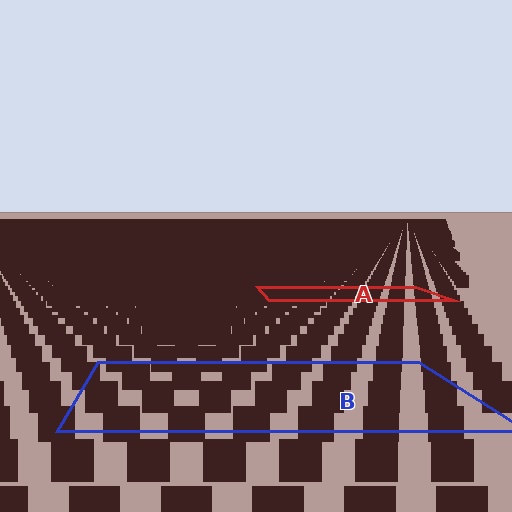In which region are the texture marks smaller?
The texture marks are smaller in region A, because it is farther away.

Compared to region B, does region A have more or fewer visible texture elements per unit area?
Region A has more texture elements per unit area — they are packed more densely because it is farther away.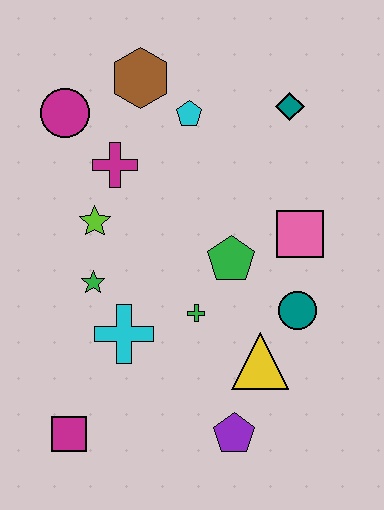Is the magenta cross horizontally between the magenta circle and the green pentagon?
Yes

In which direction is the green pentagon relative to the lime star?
The green pentagon is to the right of the lime star.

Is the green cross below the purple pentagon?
No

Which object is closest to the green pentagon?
The green cross is closest to the green pentagon.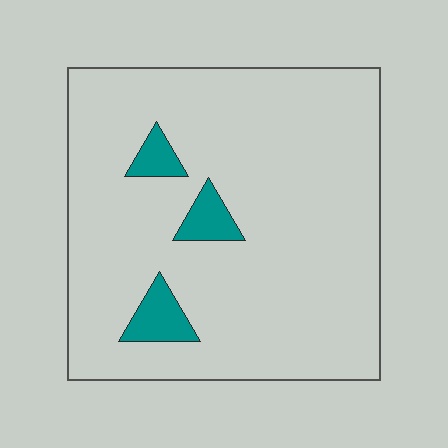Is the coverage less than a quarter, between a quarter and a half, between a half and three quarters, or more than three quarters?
Less than a quarter.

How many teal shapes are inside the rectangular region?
3.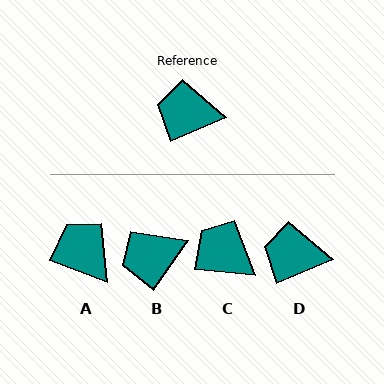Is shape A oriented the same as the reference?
No, it is off by about 44 degrees.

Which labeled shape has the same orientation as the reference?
D.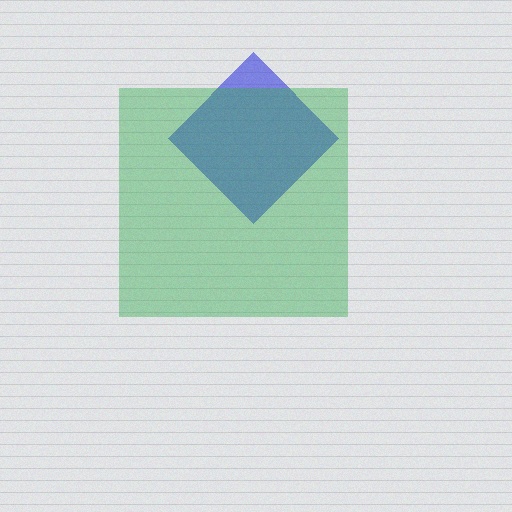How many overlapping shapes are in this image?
There are 2 overlapping shapes in the image.